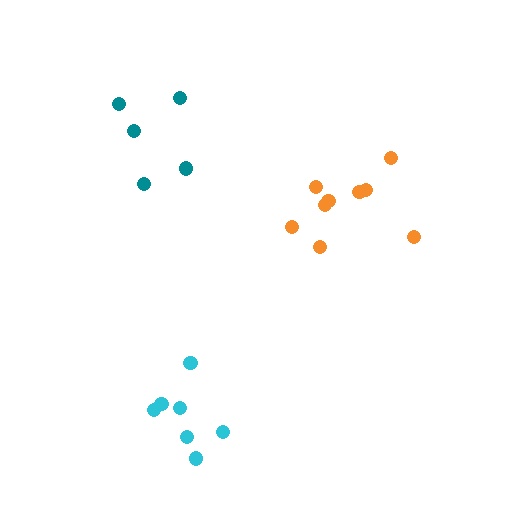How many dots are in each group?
Group 1: 5 dots, Group 2: 9 dots, Group 3: 7 dots (21 total).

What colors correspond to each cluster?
The clusters are colored: teal, orange, cyan.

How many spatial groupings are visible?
There are 3 spatial groupings.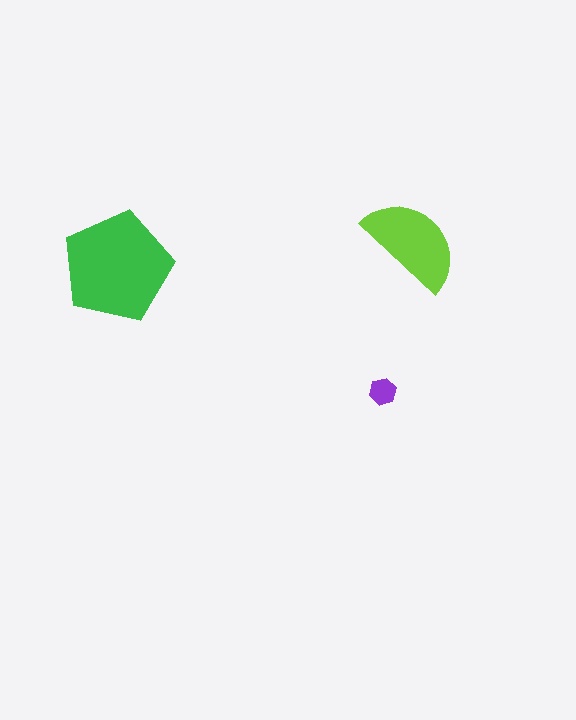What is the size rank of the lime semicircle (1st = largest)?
2nd.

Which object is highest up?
The lime semicircle is topmost.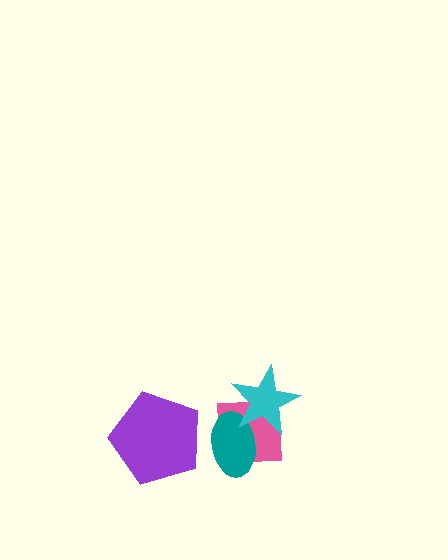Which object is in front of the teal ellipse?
The cyan star is in front of the teal ellipse.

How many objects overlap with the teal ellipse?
2 objects overlap with the teal ellipse.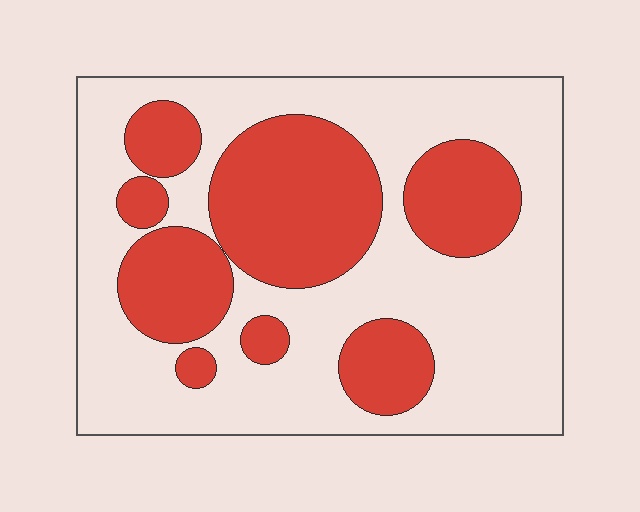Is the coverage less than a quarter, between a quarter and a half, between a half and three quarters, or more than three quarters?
Between a quarter and a half.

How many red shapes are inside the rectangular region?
8.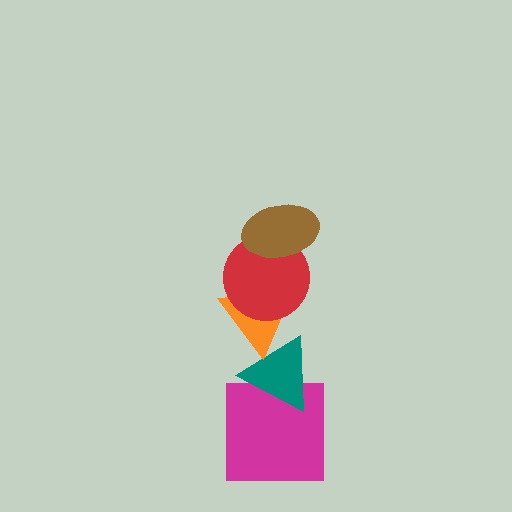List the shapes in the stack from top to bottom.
From top to bottom: the brown ellipse, the red circle, the orange triangle, the teal triangle, the magenta square.